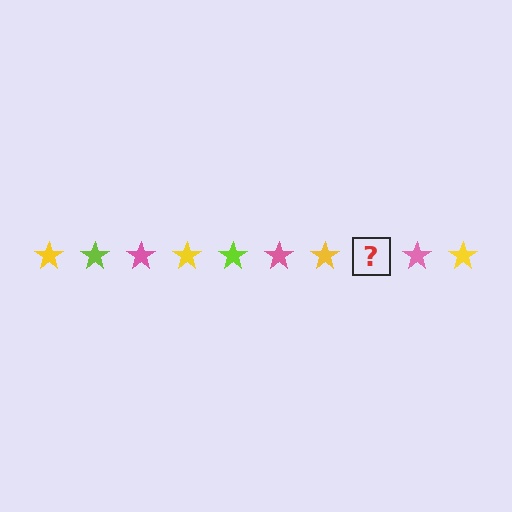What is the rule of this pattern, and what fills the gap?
The rule is that the pattern cycles through yellow, lime, pink stars. The gap should be filled with a lime star.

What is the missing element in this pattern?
The missing element is a lime star.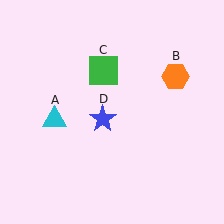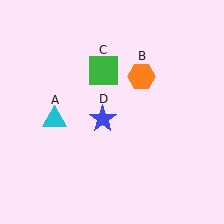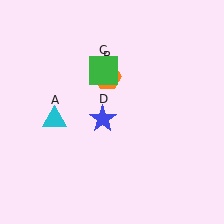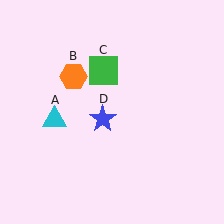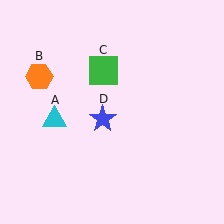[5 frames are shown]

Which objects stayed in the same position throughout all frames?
Cyan triangle (object A) and green square (object C) and blue star (object D) remained stationary.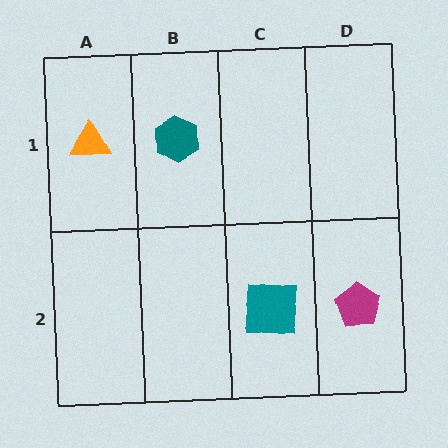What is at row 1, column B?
A teal hexagon.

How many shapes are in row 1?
2 shapes.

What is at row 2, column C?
A teal square.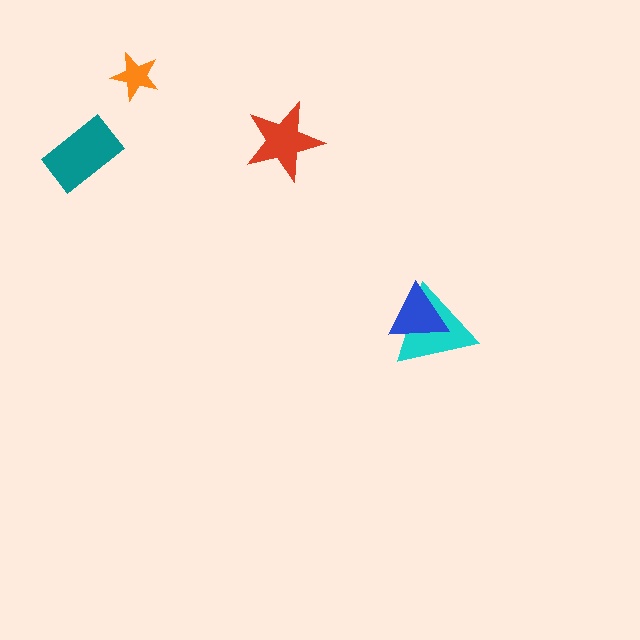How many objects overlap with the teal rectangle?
0 objects overlap with the teal rectangle.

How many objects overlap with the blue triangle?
1 object overlaps with the blue triangle.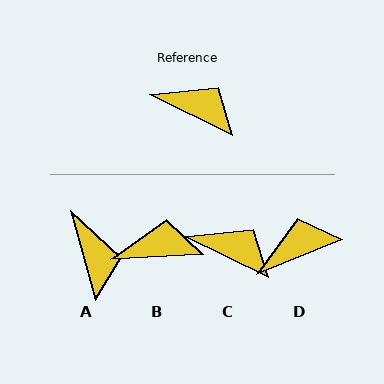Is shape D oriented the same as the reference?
No, it is off by about 48 degrees.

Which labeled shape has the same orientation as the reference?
C.